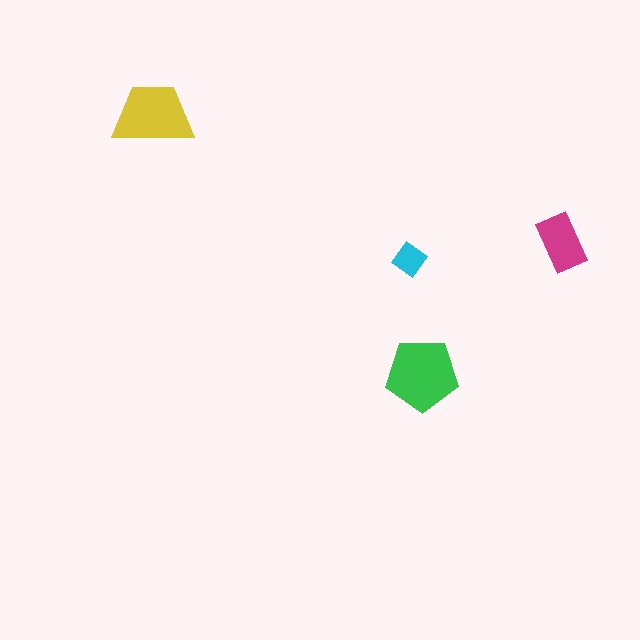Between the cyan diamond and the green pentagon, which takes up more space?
The green pentagon.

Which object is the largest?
The green pentagon.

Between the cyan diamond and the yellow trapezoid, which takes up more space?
The yellow trapezoid.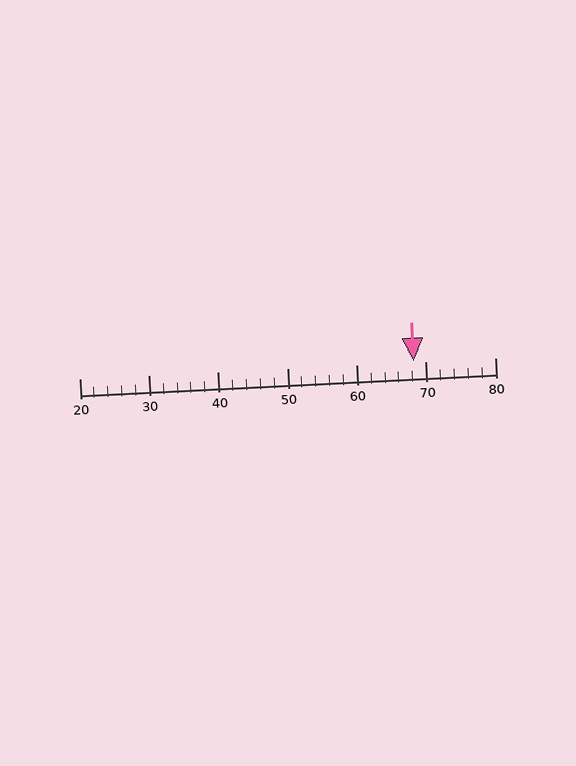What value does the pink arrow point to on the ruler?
The pink arrow points to approximately 68.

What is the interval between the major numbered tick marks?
The major tick marks are spaced 10 units apart.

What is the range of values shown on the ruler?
The ruler shows values from 20 to 80.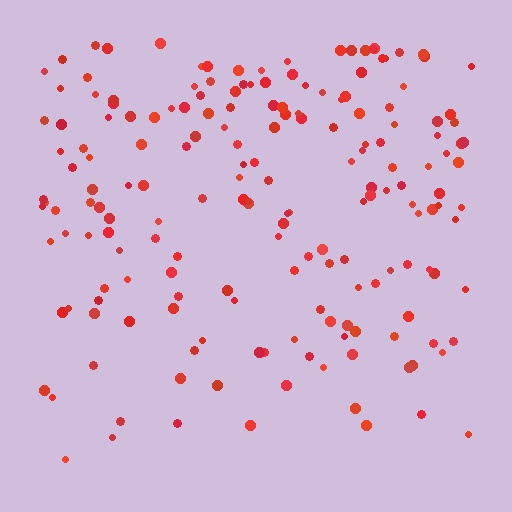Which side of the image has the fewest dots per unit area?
The bottom.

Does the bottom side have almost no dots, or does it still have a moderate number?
Still a moderate number, just noticeably fewer than the top.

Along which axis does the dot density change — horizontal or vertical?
Vertical.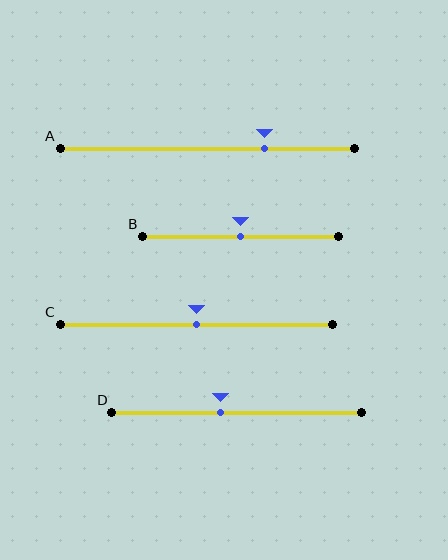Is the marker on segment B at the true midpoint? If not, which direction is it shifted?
Yes, the marker on segment B is at the true midpoint.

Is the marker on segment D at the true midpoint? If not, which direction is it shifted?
No, the marker on segment D is shifted to the left by about 6% of the segment length.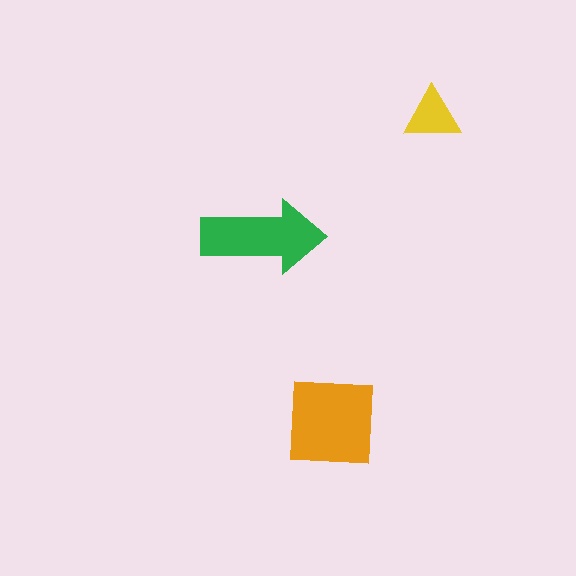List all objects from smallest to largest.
The yellow triangle, the green arrow, the orange square.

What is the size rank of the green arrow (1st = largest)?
2nd.